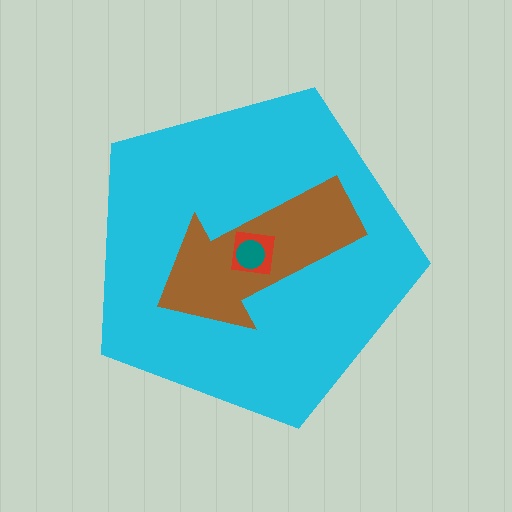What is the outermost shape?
The cyan pentagon.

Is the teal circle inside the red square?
Yes.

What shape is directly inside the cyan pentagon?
The brown arrow.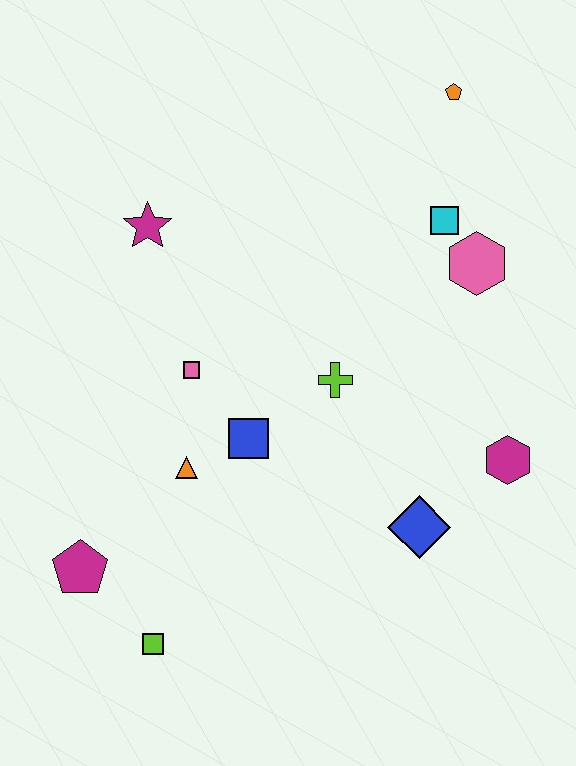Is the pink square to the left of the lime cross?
Yes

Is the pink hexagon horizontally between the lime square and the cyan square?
No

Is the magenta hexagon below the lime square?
No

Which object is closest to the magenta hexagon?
The blue diamond is closest to the magenta hexagon.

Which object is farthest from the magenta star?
The magenta hexagon is farthest from the magenta star.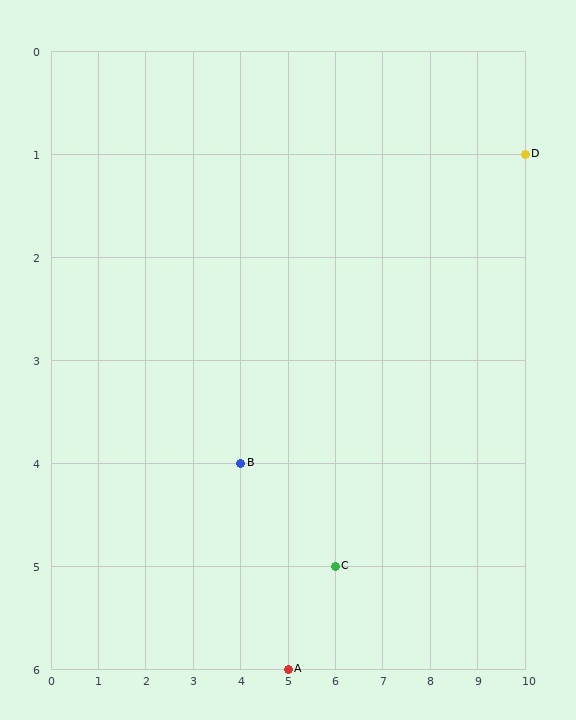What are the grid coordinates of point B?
Point B is at grid coordinates (4, 4).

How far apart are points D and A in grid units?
Points D and A are 5 columns and 5 rows apart (about 7.1 grid units diagonally).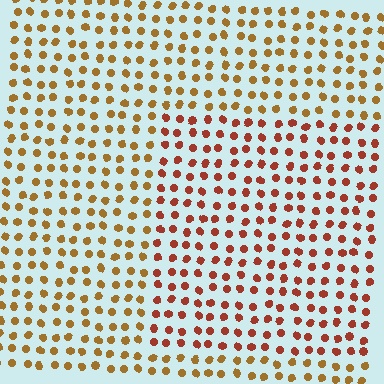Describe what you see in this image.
The image is filled with small brown elements in a uniform arrangement. A rectangle-shaped region is visible where the elements are tinted to a slightly different hue, forming a subtle color boundary.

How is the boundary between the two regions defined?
The boundary is defined purely by a slight shift in hue (about 30 degrees). Spacing, size, and orientation are identical on both sides.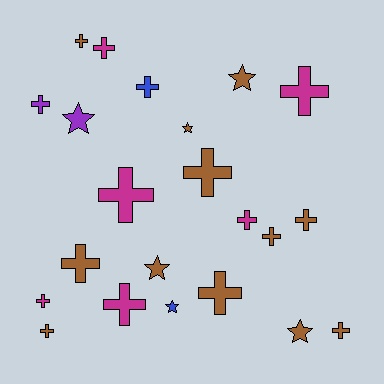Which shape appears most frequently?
Cross, with 16 objects.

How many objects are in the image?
There are 22 objects.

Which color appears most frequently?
Brown, with 12 objects.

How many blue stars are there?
There is 1 blue star.